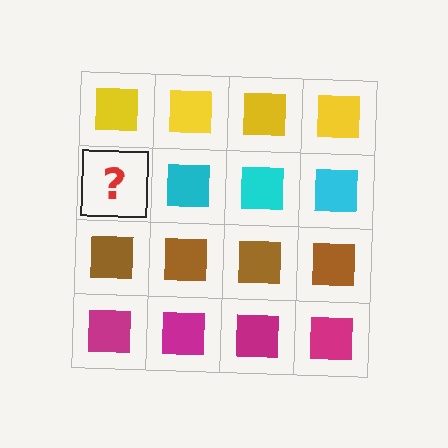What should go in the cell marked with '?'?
The missing cell should contain a cyan square.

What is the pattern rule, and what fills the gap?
The rule is that each row has a consistent color. The gap should be filled with a cyan square.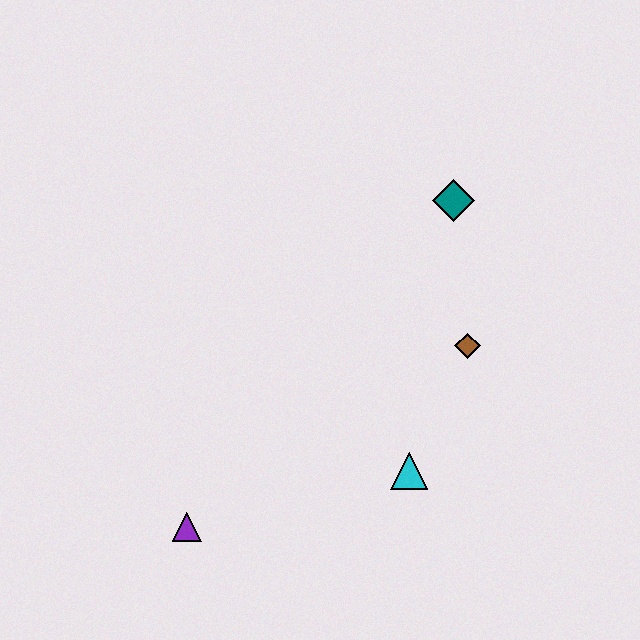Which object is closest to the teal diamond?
The brown diamond is closest to the teal diamond.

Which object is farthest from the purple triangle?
The teal diamond is farthest from the purple triangle.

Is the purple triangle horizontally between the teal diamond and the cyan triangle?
No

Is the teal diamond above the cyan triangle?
Yes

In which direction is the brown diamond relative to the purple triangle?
The brown diamond is to the right of the purple triangle.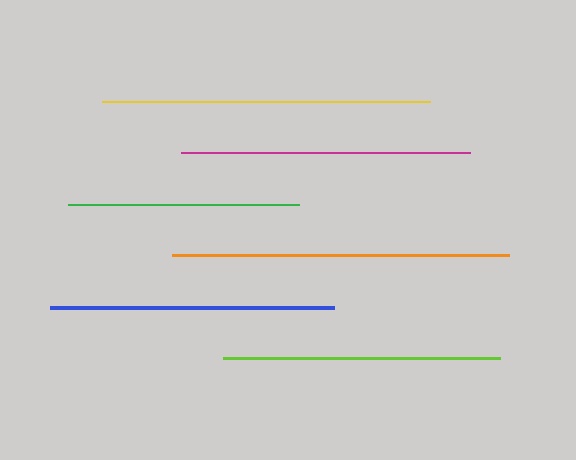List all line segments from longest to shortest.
From longest to shortest: orange, yellow, magenta, blue, lime, green.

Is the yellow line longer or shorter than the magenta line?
The yellow line is longer than the magenta line.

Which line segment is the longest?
The orange line is the longest at approximately 337 pixels.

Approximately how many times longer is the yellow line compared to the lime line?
The yellow line is approximately 1.2 times the length of the lime line.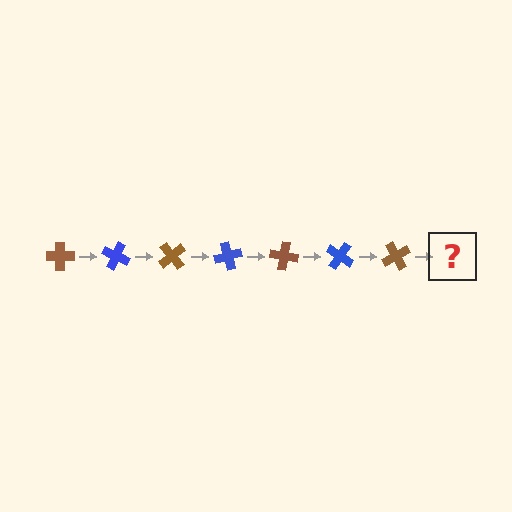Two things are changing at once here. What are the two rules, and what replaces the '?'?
The two rules are that it rotates 25 degrees each step and the color cycles through brown and blue. The '?' should be a blue cross, rotated 175 degrees from the start.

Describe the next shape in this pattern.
It should be a blue cross, rotated 175 degrees from the start.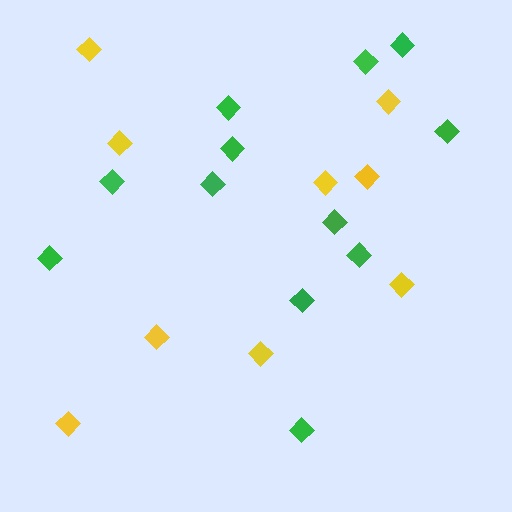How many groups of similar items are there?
There are 2 groups: one group of green diamonds (12) and one group of yellow diamonds (9).